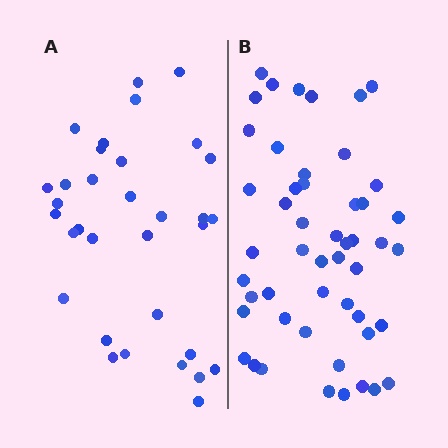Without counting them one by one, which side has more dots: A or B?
Region B (the right region) has more dots.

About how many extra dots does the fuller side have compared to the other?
Region B has approximately 15 more dots than region A.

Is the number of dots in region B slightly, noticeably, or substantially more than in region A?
Region B has substantially more. The ratio is roughly 1.5 to 1.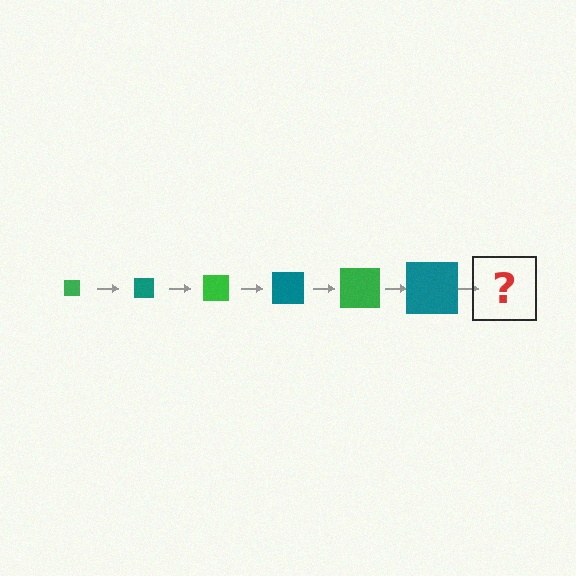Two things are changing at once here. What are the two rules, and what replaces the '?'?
The two rules are that the square grows larger each step and the color cycles through green and teal. The '?' should be a green square, larger than the previous one.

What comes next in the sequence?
The next element should be a green square, larger than the previous one.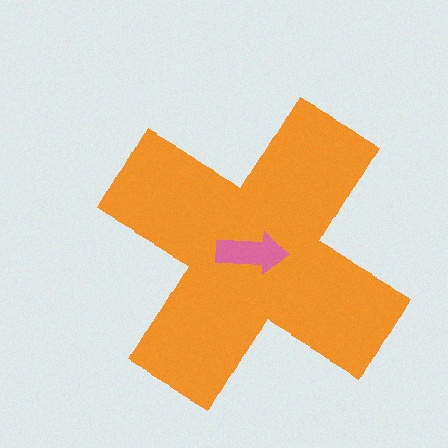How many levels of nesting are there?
2.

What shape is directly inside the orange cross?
The pink arrow.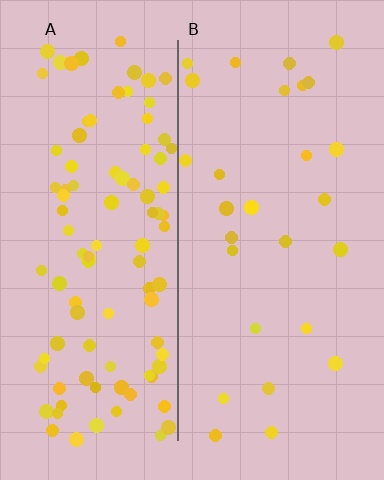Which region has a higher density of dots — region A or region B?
A (the left).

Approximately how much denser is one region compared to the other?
Approximately 3.6× — region A over region B.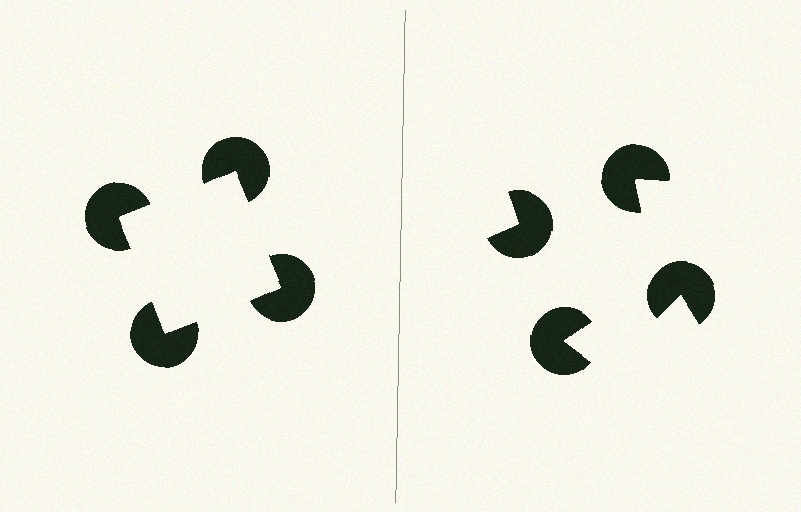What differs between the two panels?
The pac-man discs are positioned identically on both sides; only the wedge orientations differ. On the left they align to a square; on the right they are misaligned.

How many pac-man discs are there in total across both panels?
8 — 4 on each side.